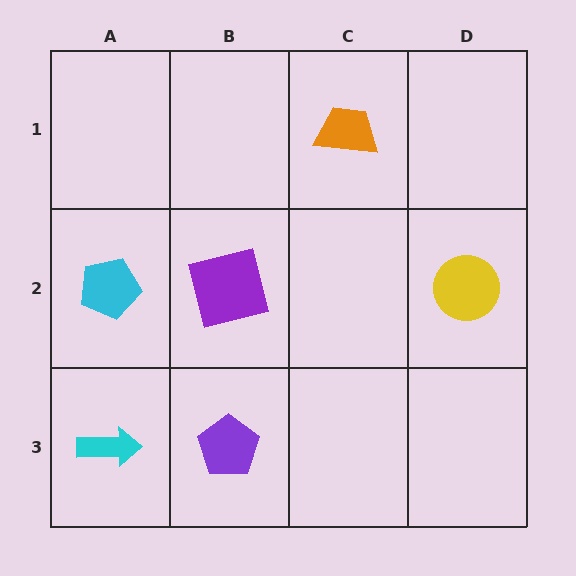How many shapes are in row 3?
2 shapes.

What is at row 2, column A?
A cyan pentagon.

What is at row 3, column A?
A cyan arrow.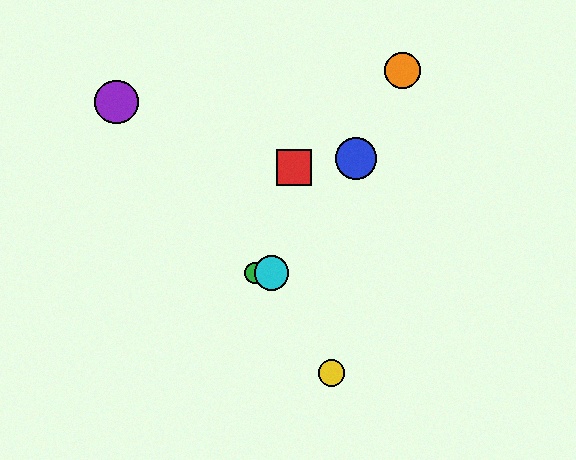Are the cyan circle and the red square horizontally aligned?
No, the cyan circle is at y≈273 and the red square is at y≈167.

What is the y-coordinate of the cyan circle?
The cyan circle is at y≈273.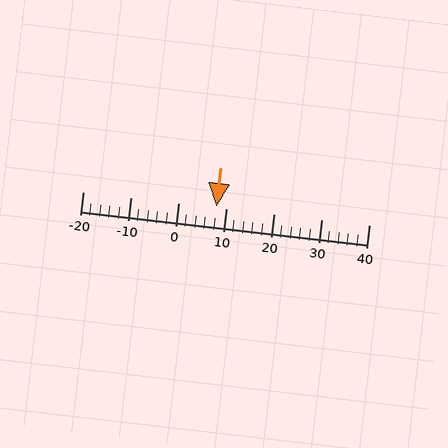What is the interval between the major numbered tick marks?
The major tick marks are spaced 10 units apart.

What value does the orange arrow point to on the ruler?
The orange arrow points to approximately 8.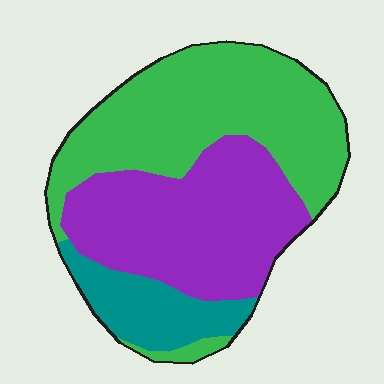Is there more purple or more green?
Green.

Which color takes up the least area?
Teal, at roughly 15%.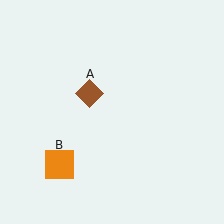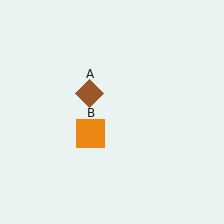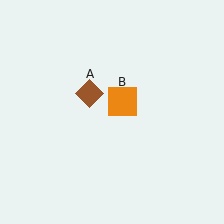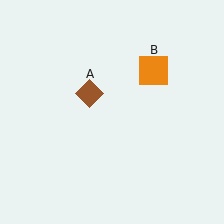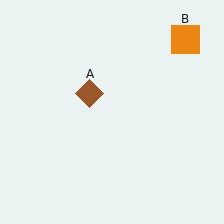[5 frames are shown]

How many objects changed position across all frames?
1 object changed position: orange square (object B).